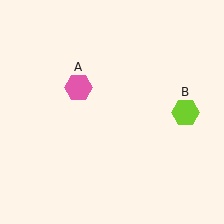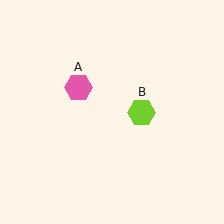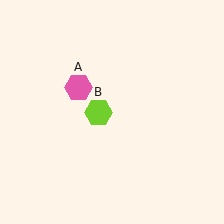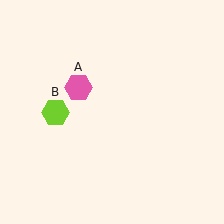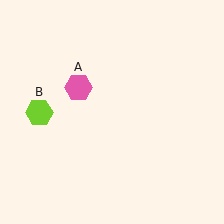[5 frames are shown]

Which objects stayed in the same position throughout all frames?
Pink hexagon (object A) remained stationary.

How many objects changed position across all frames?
1 object changed position: lime hexagon (object B).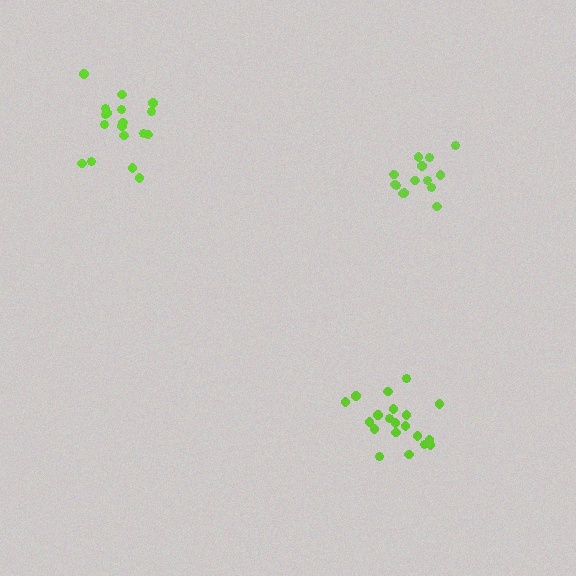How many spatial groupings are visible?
There are 3 spatial groupings.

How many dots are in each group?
Group 1: 14 dots, Group 2: 18 dots, Group 3: 20 dots (52 total).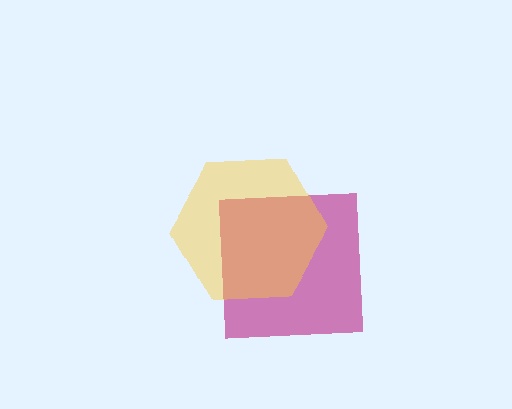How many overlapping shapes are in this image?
There are 2 overlapping shapes in the image.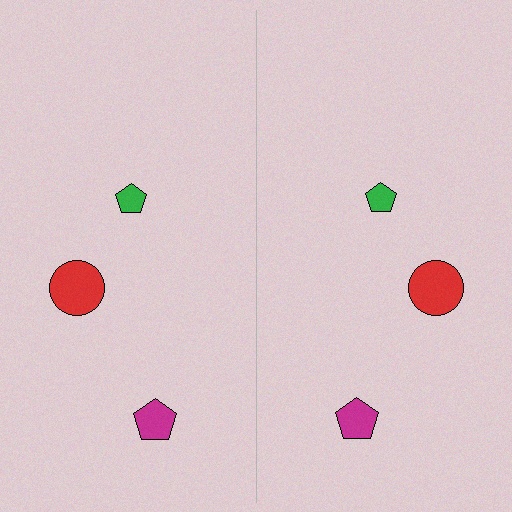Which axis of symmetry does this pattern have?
The pattern has a vertical axis of symmetry running through the center of the image.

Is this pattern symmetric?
Yes, this pattern has bilateral (reflection) symmetry.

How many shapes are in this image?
There are 6 shapes in this image.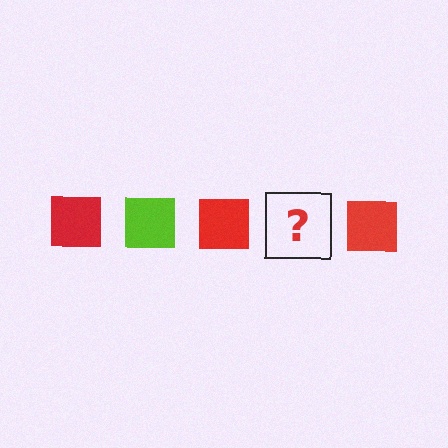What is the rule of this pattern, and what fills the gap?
The rule is that the pattern cycles through red, lime squares. The gap should be filled with a lime square.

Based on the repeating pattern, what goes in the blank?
The blank should be a lime square.